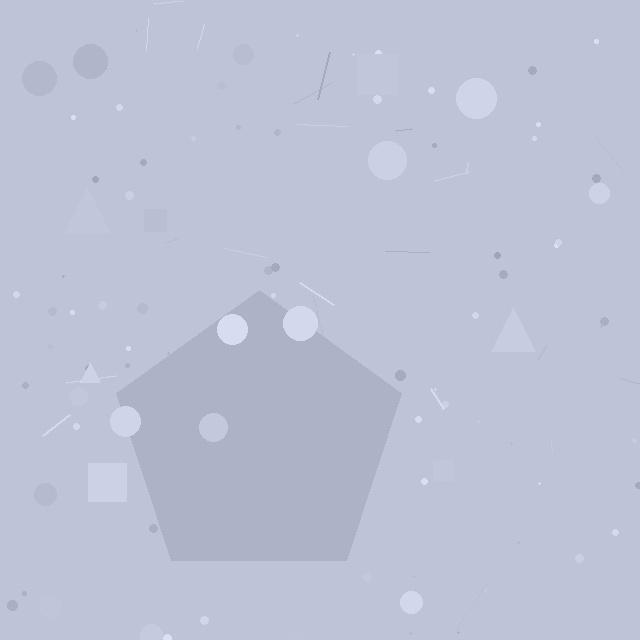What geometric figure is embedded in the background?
A pentagon is embedded in the background.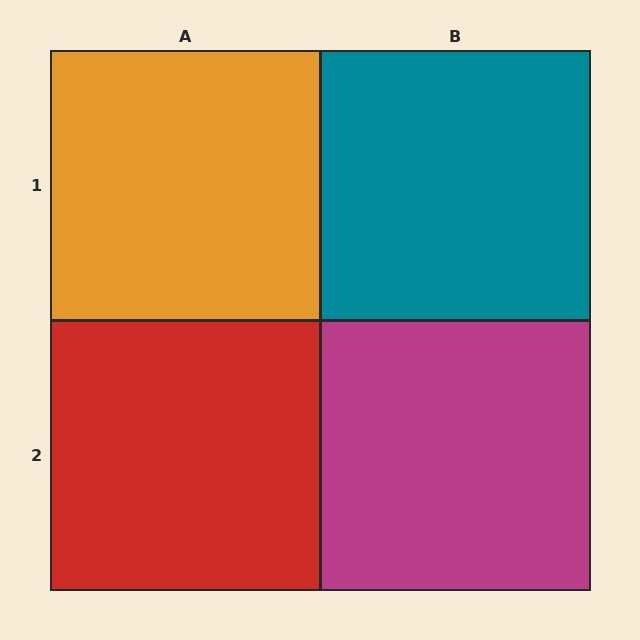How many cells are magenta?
1 cell is magenta.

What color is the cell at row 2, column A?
Red.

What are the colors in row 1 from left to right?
Orange, teal.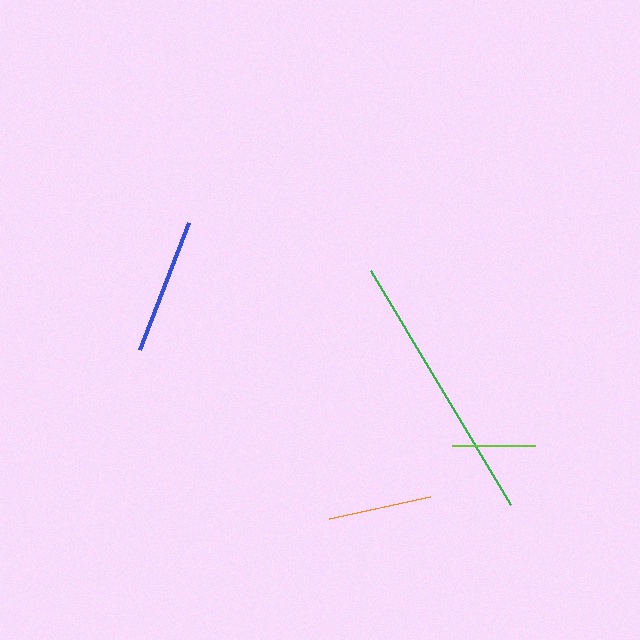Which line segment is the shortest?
The lime line is the shortest at approximately 83 pixels.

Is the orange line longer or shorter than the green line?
The green line is longer than the orange line.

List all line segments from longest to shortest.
From longest to shortest: green, blue, orange, lime.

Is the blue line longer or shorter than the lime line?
The blue line is longer than the lime line.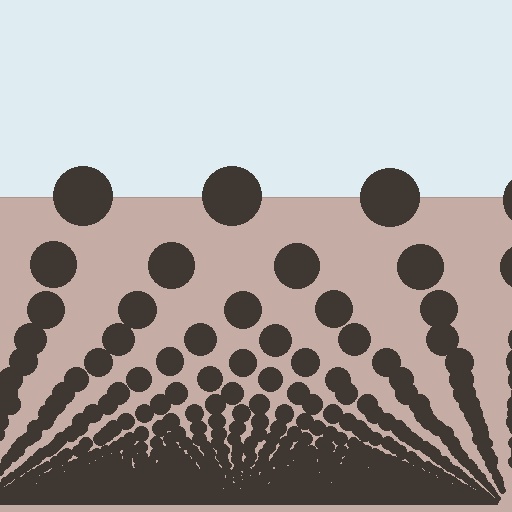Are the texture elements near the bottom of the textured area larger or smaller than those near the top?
Smaller. The gradient is inverted — elements near the bottom are smaller and denser.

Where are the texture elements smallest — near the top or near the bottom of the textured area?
Near the bottom.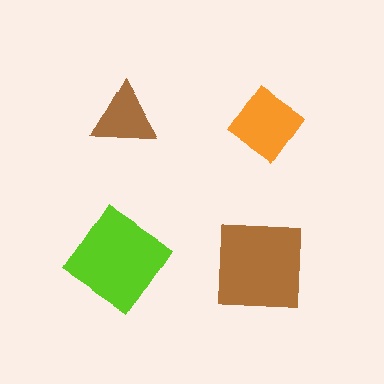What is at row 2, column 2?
A brown square.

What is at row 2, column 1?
A lime diamond.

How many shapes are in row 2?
2 shapes.